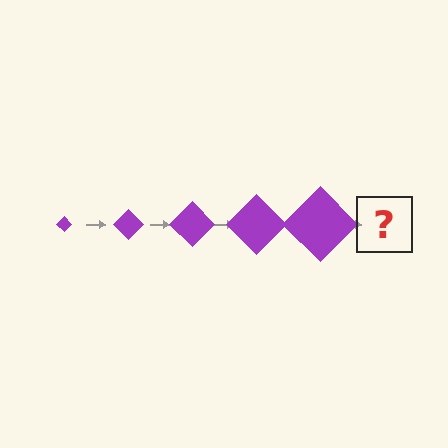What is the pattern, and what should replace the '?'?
The pattern is that the diamond gets progressively larger each step. The '?' should be a purple diamond, larger than the previous one.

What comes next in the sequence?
The next element should be a purple diamond, larger than the previous one.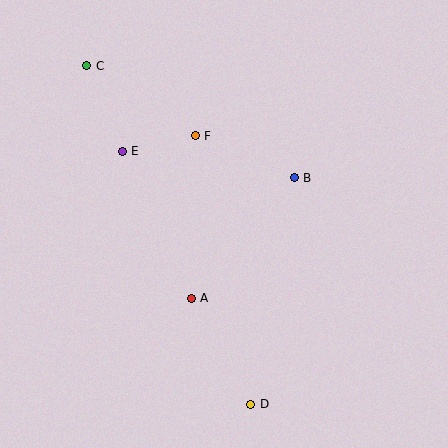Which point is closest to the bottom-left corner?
Point A is closest to the bottom-left corner.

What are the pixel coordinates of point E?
Point E is at (122, 151).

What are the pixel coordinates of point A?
Point A is at (191, 298).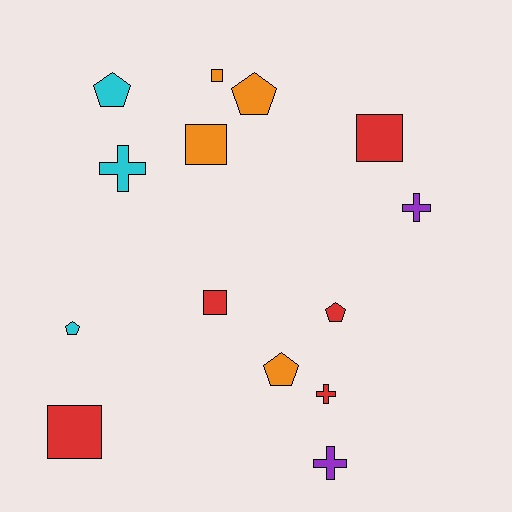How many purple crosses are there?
There are 2 purple crosses.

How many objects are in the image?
There are 14 objects.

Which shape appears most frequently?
Pentagon, with 5 objects.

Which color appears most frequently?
Red, with 5 objects.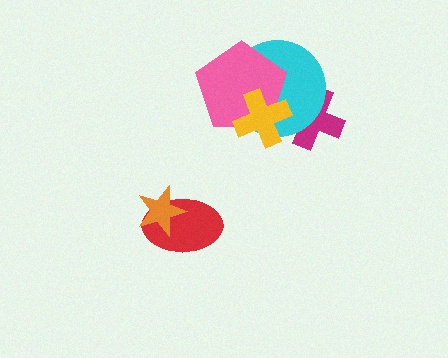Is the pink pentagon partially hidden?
Yes, it is partially covered by another shape.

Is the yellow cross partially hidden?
No, no other shape covers it.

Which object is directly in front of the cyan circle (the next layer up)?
The pink pentagon is directly in front of the cyan circle.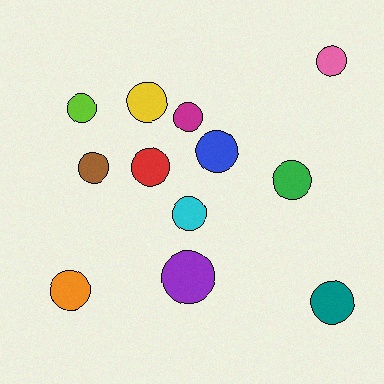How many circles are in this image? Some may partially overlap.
There are 12 circles.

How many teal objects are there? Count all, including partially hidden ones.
There is 1 teal object.